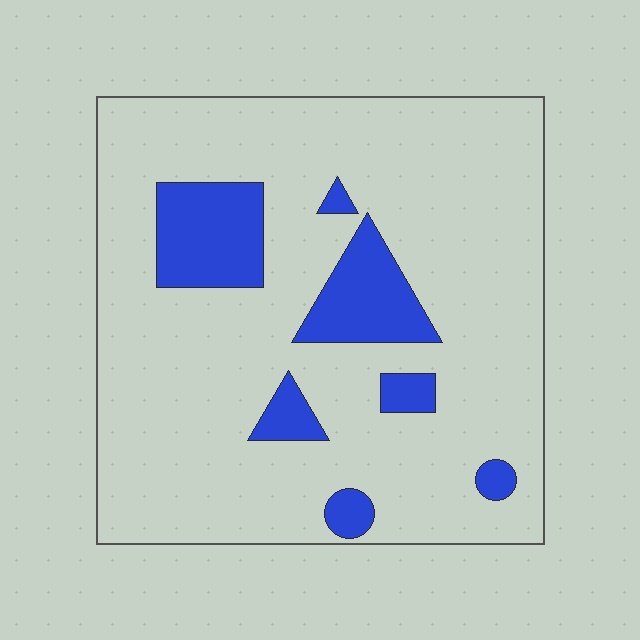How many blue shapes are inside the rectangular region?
7.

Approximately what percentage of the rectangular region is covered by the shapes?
Approximately 15%.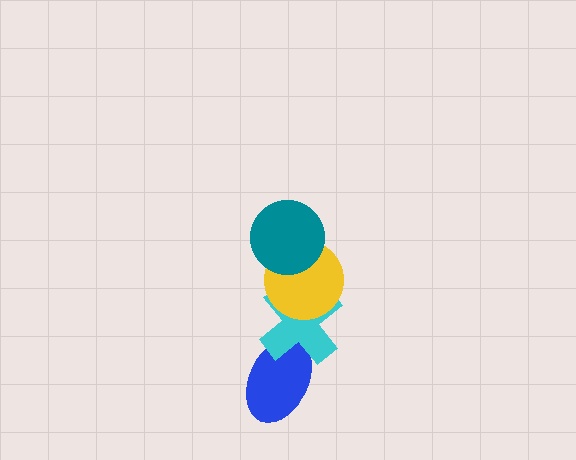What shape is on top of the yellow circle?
The teal circle is on top of the yellow circle.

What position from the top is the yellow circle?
The yellow circle is 2nd from the top.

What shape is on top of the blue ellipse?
The cyan cross is on top of the blue ellipse.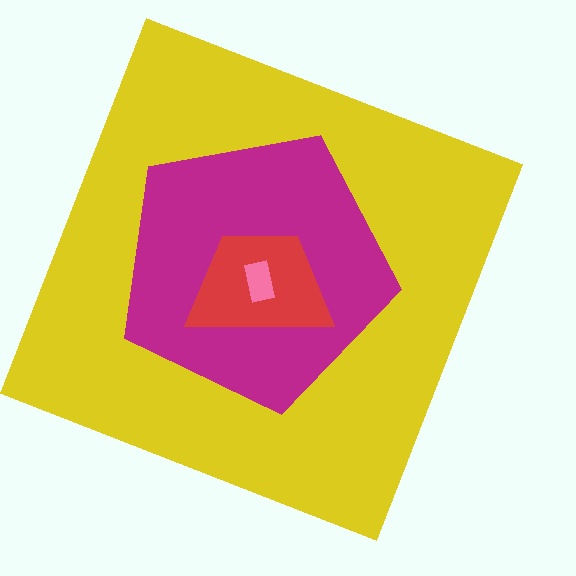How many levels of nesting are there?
4.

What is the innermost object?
The pink rectangle.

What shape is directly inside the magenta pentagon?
The red trapezoid.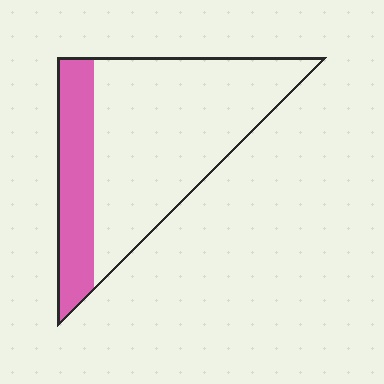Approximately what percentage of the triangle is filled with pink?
Approximately 25%.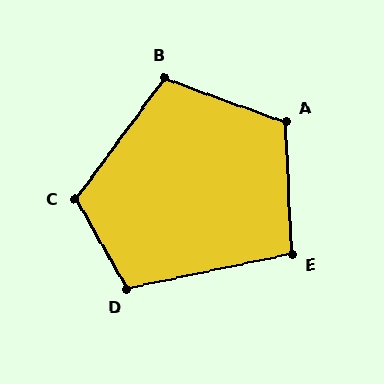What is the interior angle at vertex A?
Approximately 112 degrees (obtuse).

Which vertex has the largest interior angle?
C, at approximately 114 degrees.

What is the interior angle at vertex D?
Approximately 108 degrees (obtuse).